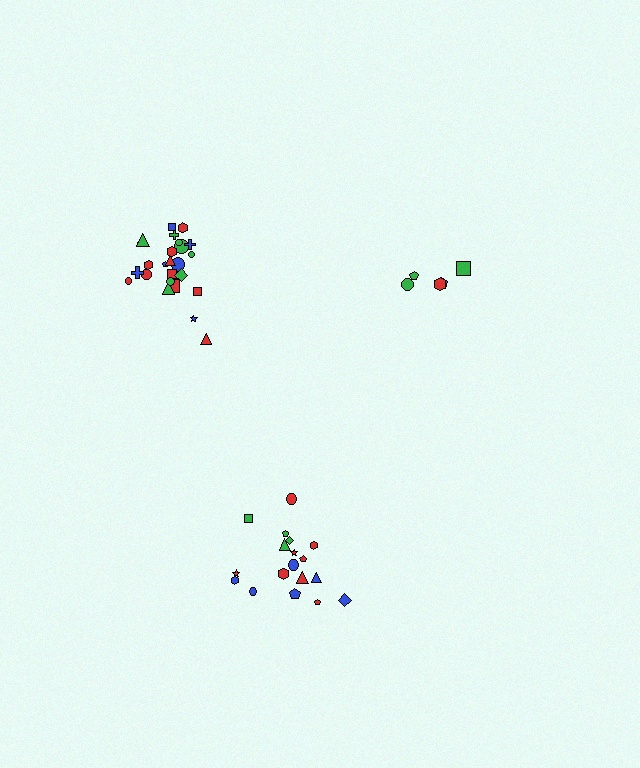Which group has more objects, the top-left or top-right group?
The top-left group.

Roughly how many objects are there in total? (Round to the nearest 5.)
Roughly 50 objects in total.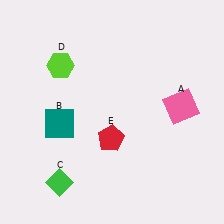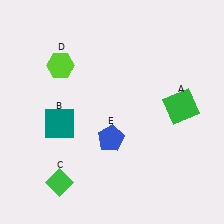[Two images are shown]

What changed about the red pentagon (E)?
In Image 1, E is red. In Image 2, it changed to blue.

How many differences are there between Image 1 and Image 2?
There are 2 differences between the two images.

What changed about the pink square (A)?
In Image 1, A is pink. In Image 2, it changed to green.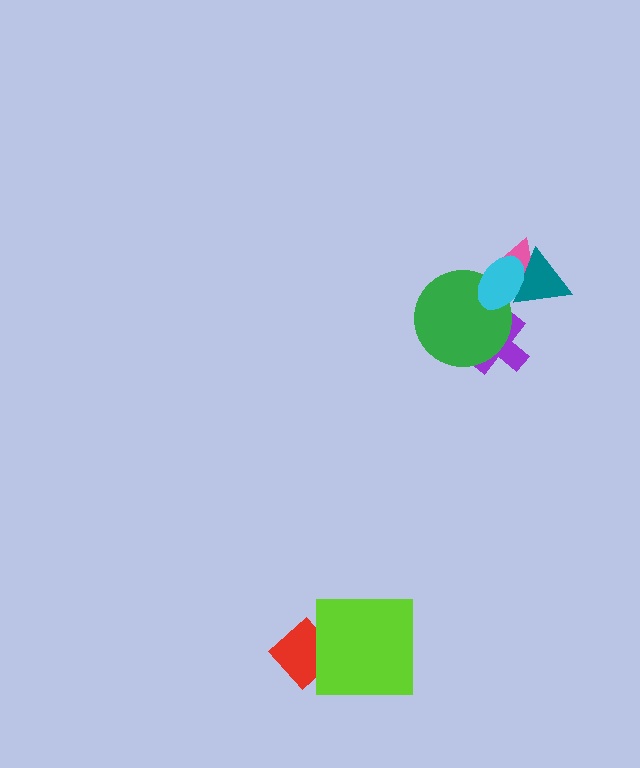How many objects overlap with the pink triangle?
2 objects overlap with the pink triangle.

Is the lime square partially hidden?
No, no other shape covers it.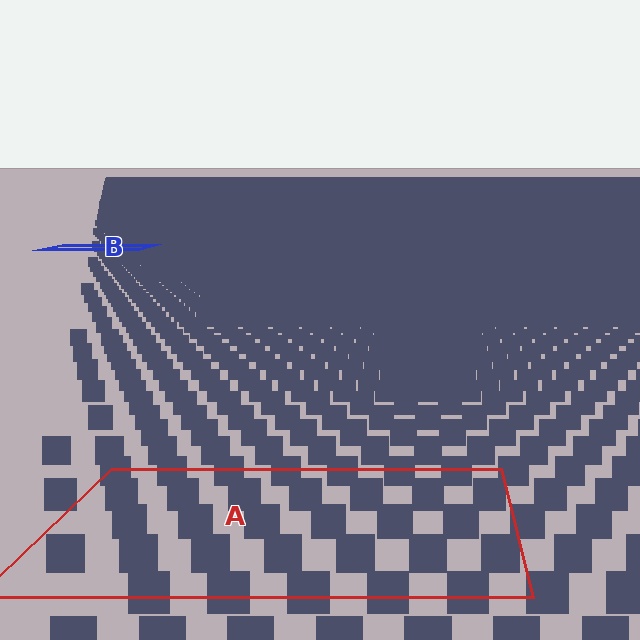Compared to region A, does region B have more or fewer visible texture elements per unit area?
Region B has more texture elements per unit area — they are packed more densely because it is farther away.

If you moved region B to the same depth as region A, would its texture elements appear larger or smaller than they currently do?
They would appear larger. At a closer depth, the same texture elements are projected at a bigger on-screen size.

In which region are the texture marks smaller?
The texture marks are smaller in region B, because it is farther away.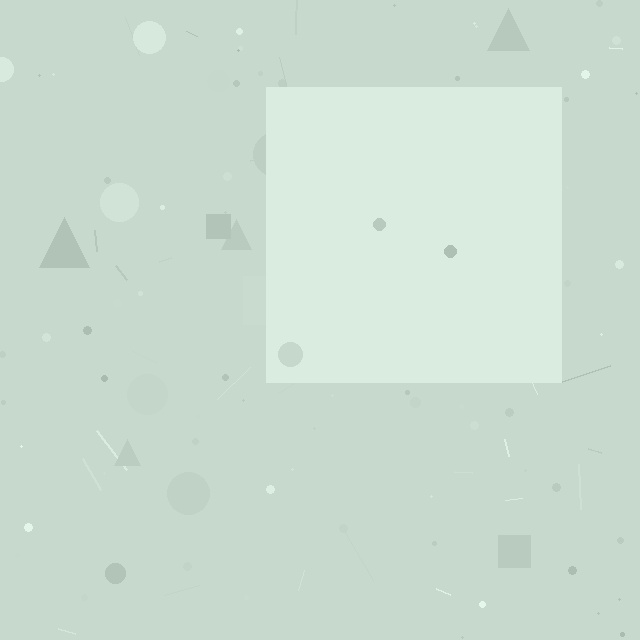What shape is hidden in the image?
A square is hidden in the image.